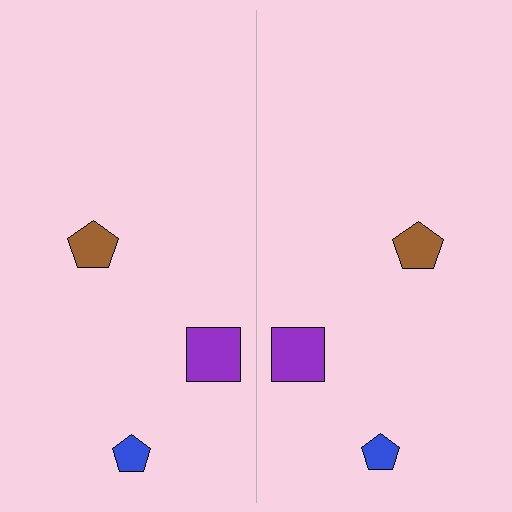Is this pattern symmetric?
Yes, this pattern has bilateral (reflection) symmetry.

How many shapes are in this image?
There are 6 shapes in this image.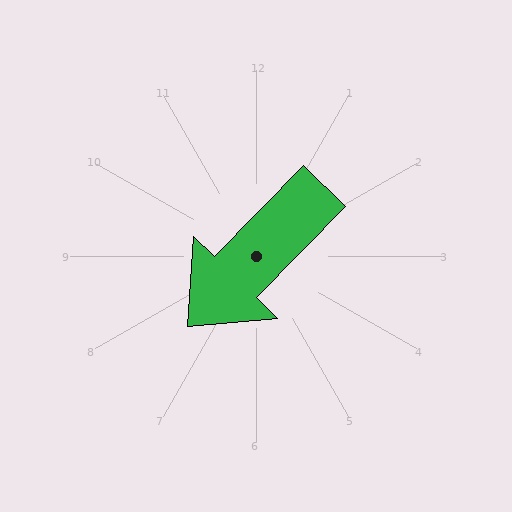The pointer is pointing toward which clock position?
Roughly 7 o'clock.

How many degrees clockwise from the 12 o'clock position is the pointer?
Approximately 224 degrees.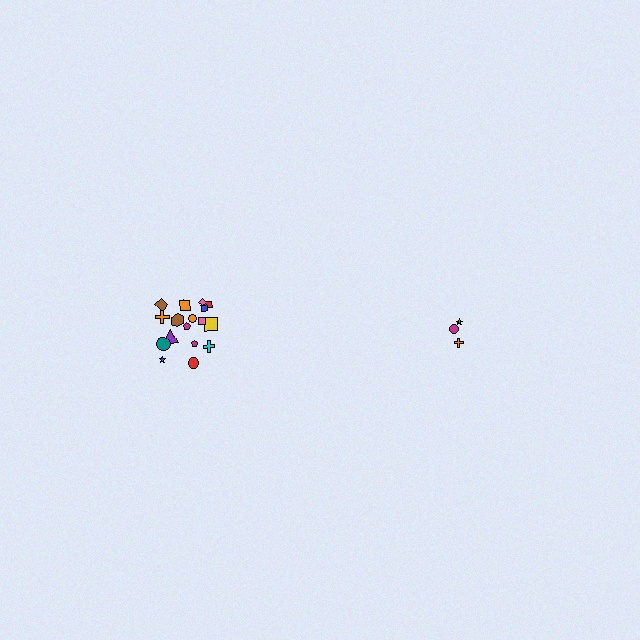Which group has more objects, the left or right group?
The left group.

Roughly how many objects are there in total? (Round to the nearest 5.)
Roughly 20 objects in total.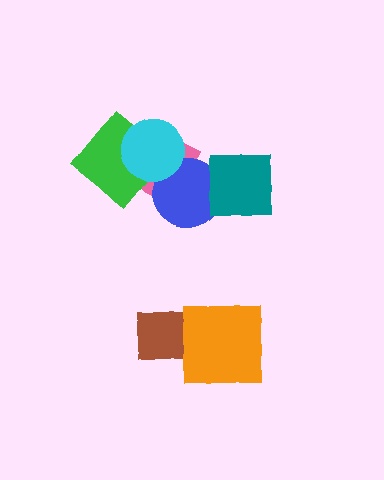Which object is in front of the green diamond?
The cyan circle is in front of the green diamond.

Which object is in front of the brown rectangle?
The orange square is in front of the brown rectangle.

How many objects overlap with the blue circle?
3 objects overlap with the blue circle.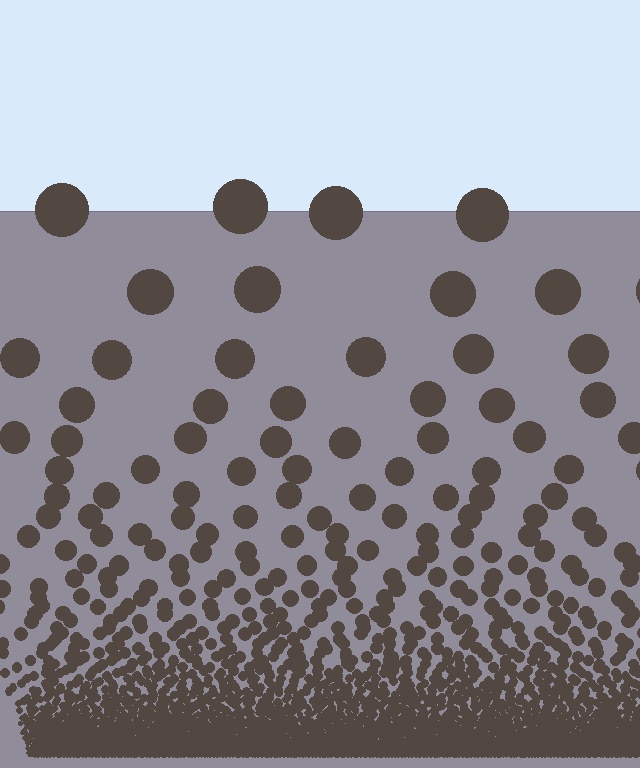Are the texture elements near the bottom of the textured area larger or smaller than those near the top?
Smaller. The gradient is inverted — elements near the bottom are smaller and denser.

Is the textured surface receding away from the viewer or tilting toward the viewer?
The surface appears to tilt toward the viewer. Texture elements get larger and sparser toward the top.